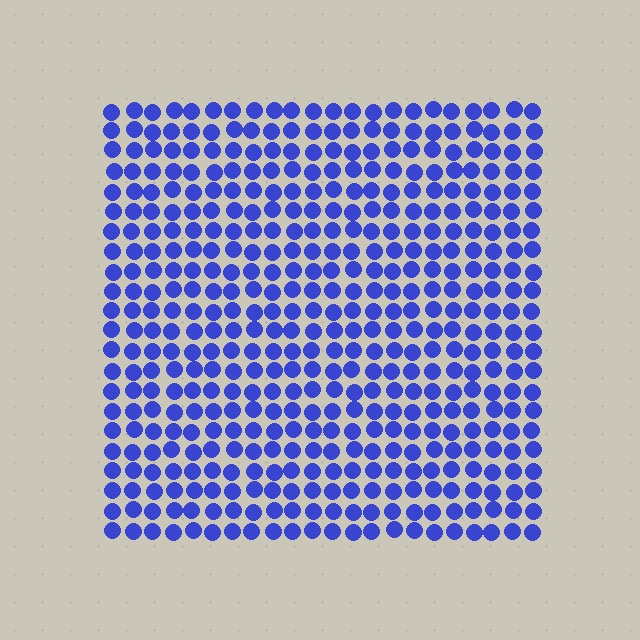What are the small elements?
The small elements are circles.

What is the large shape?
The large shape is a square.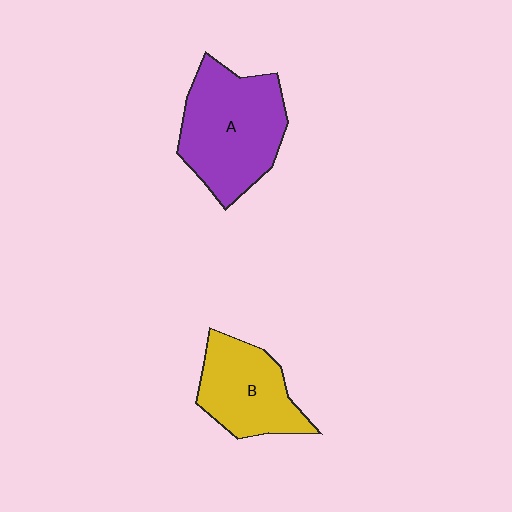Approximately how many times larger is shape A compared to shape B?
Approximately 1.4 times.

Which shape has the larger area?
Shape A (purple).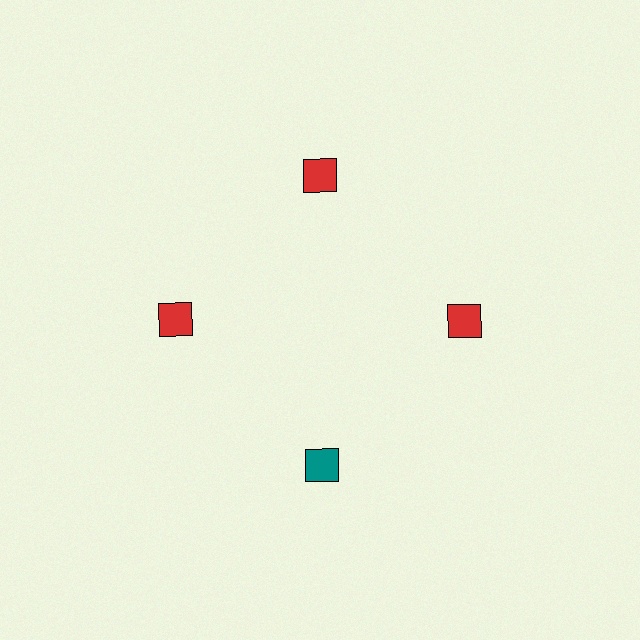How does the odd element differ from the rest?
It has a different color: teal instead of red.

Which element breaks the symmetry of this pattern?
The teal diamond at roughly the 6 o'clock position breaks the symmetry. All other shapes are red diamonds.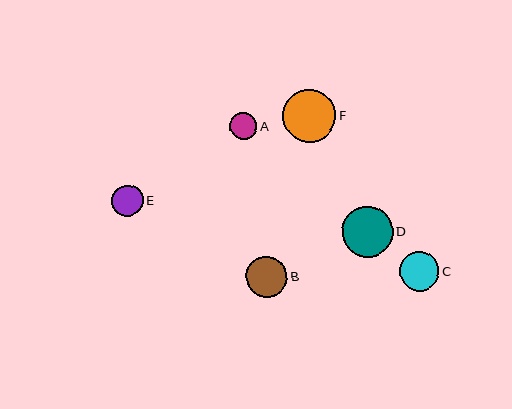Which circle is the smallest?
Circle A is the smallest with a size of approximately 27 pixels.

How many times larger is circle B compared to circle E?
Circle B is approximately 1.3 times the size of circle E.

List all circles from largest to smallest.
From largest to smallest: F, D, B, C, E, A.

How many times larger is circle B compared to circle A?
Circle B is approximately 1.5 times the size of circle A.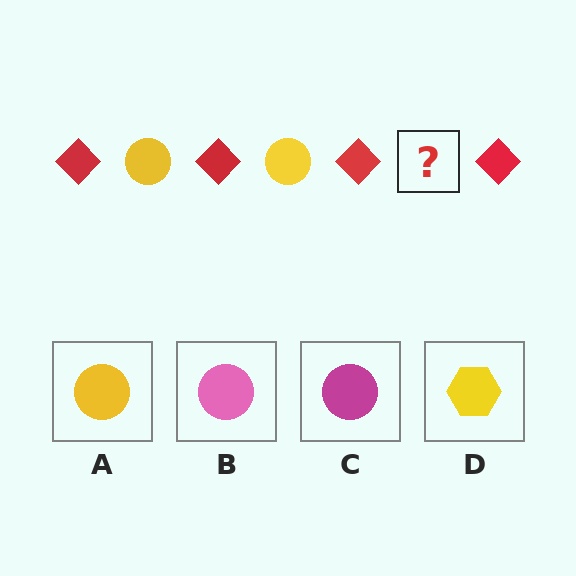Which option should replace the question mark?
Option A.